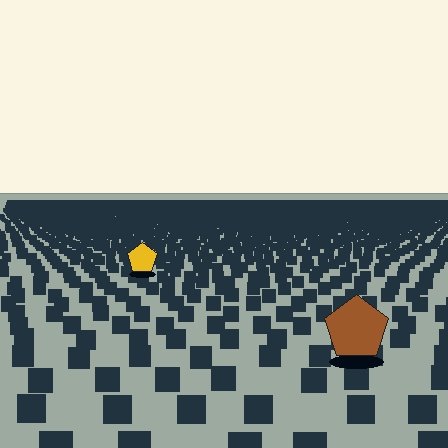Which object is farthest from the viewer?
The yellow pentagon is farthest from the viewer. It appears smaller and the ground texture around it is denser.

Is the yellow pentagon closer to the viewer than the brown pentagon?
No. The brown pentagon is closer — you can tell from the texture gradient: the ground texture is coarser near it.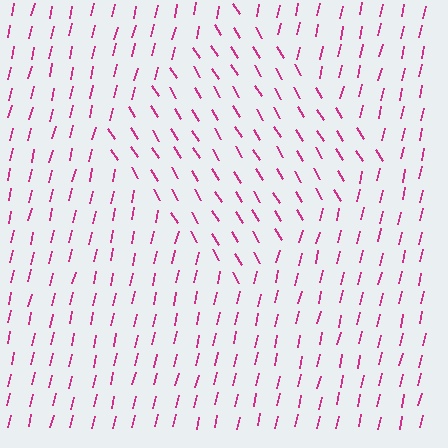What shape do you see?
I see a diamond.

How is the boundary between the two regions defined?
The boundary is defined purely by a change in line orientation (approximately 45 degrees difference). All lines are the same color and thickness.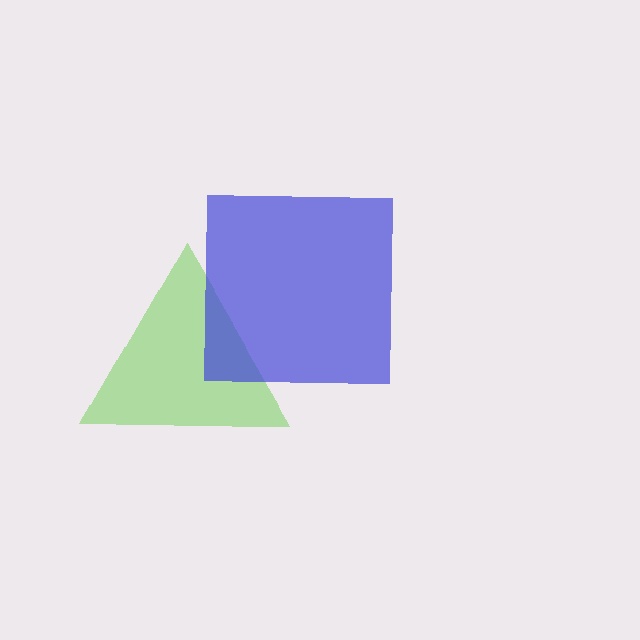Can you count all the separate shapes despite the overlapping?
Yes, there are 2 separate shapes.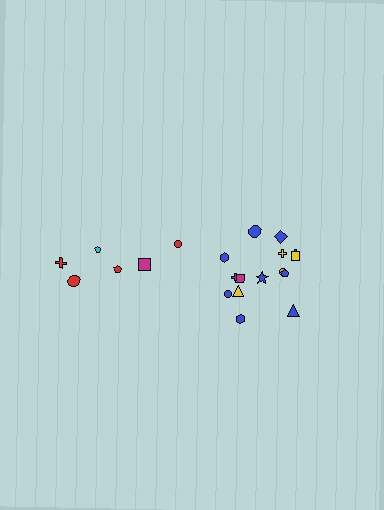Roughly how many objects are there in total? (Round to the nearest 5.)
Roughly 20 objects in total.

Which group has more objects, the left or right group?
The right group.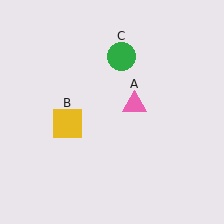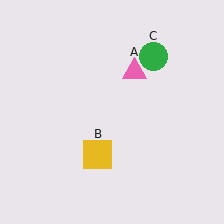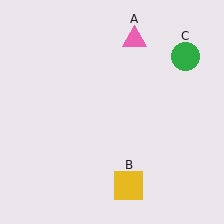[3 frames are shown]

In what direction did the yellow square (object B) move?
The yellow square (object B) moved down and to the right.